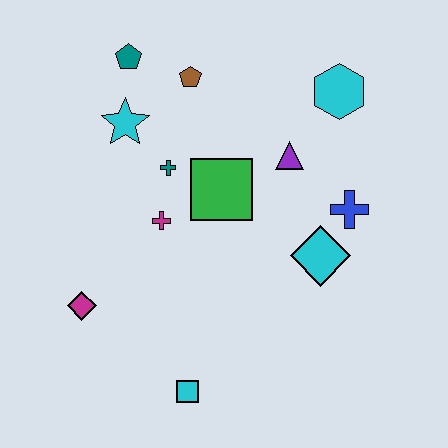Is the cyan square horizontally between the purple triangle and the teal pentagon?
Yes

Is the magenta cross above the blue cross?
No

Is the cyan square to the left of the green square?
Yes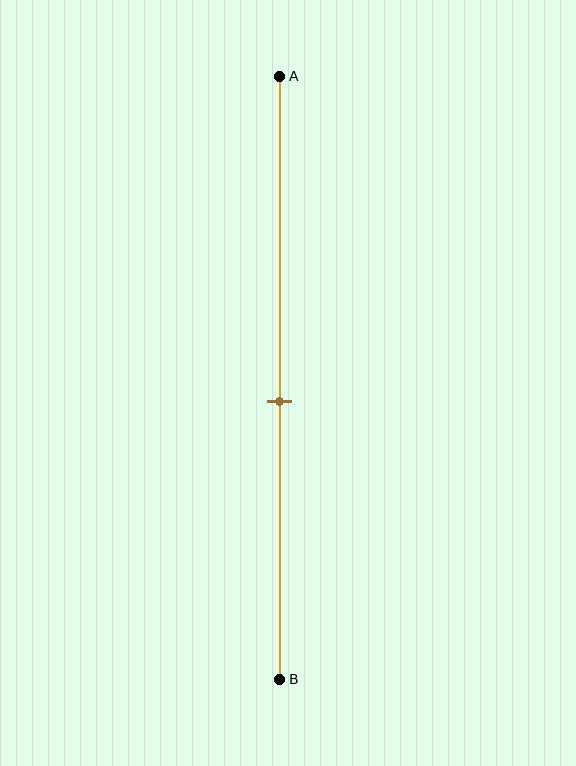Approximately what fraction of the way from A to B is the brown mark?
The brown mark is approximately 55% of the way from A to B.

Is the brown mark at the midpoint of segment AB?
No, the mark is at about 55% from A, not at the 50% midpoint.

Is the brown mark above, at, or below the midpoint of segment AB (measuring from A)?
The brown mark is below the midpoint of segment AB.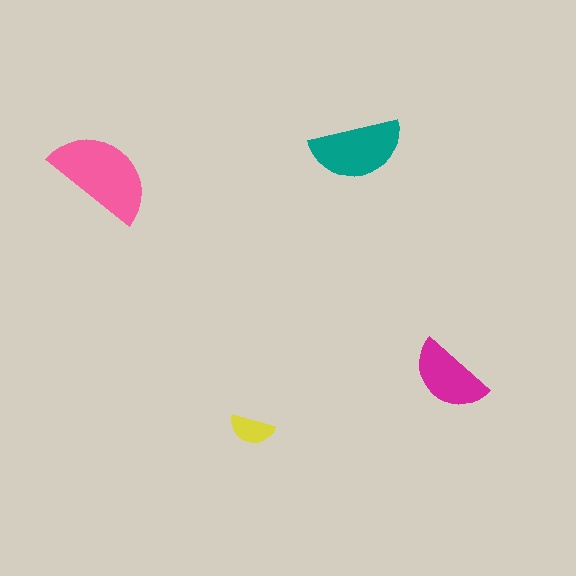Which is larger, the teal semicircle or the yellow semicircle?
The teal one.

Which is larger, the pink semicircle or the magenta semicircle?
The pink one.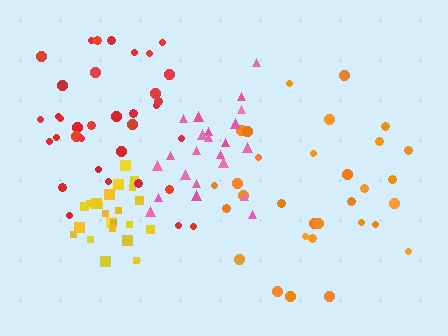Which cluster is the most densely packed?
Yellow.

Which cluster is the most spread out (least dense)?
Orange.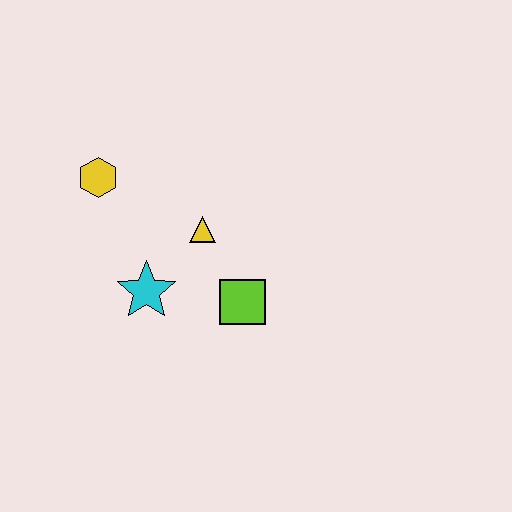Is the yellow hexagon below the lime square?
No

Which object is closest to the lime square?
The yellow triangle is closest to the lime square.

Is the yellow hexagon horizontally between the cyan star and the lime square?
No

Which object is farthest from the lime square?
The yellow hexagon is farthest from the lime square.